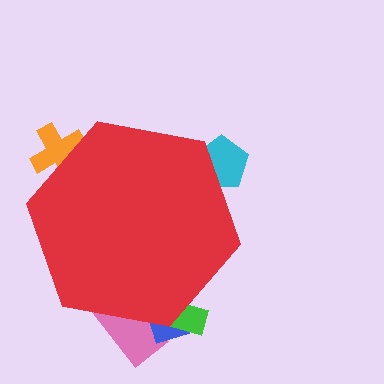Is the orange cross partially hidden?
Yes, the orange cross is partially hidden behind the red hexagon.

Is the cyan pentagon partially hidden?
Yes, the cyan pentagon is partially hidden behind the red hexagon.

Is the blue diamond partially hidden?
Yes, the blue diamond is partially hidden behind the red hexagon.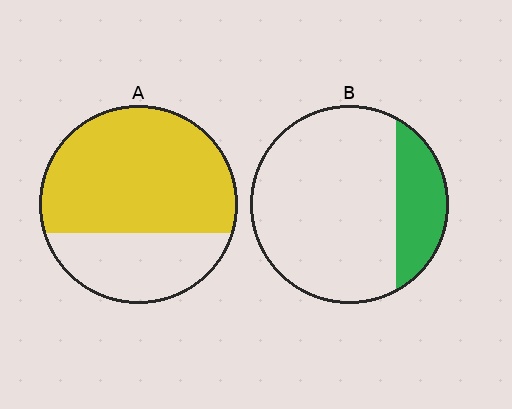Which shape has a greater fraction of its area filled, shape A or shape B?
Shape A.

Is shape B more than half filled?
No.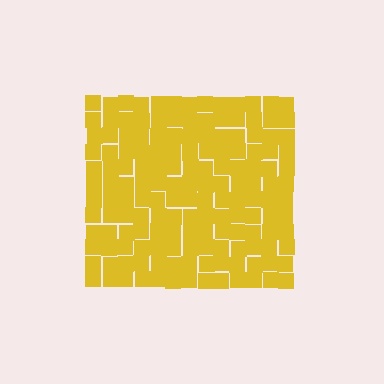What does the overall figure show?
The overall figure shows a square.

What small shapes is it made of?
It is made of small squares.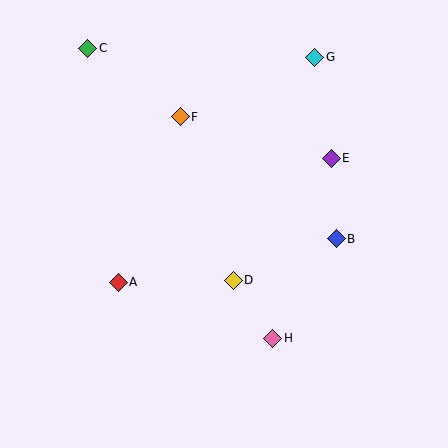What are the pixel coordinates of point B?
Point B is at (336, 239).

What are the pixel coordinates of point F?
Point F is at (180, 117).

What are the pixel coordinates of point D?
Point D is at (233, 280).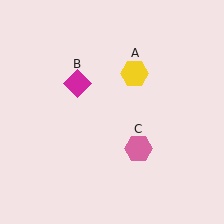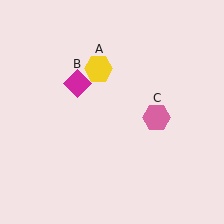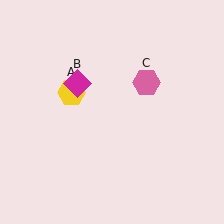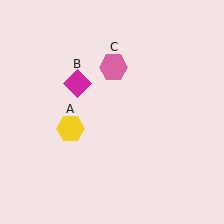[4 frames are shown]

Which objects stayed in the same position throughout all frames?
Magenta diamond (object B) remained stationary.